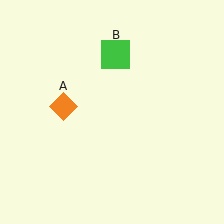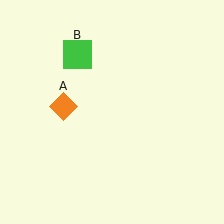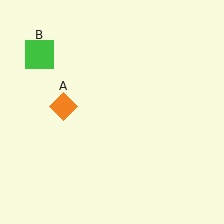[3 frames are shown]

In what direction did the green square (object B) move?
The green square (object B) moved left.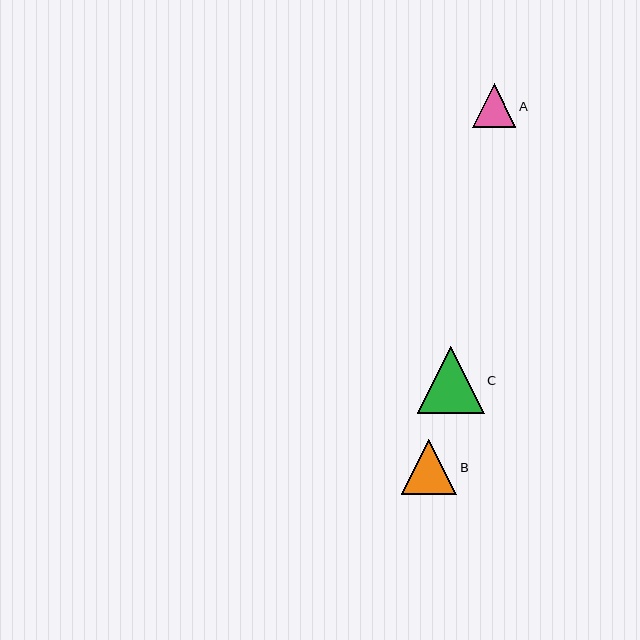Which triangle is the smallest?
Triangle A is the smallest with a size of approximately 44 pixels.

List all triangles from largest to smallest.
From largest to smallest: C, B, A.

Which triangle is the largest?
Triangle C is the largest with a size of approximately 67 pixels.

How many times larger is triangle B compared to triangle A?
Triangle B is approximately 1.3 times the size of triangle A.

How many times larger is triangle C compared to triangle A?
Triangle C is approximately 1.5 times the size of triangle A.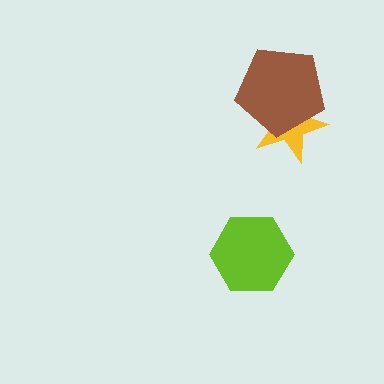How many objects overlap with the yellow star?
1 object overlaps with the yellow star.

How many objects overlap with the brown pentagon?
1 object overlaps with the brown pentagon.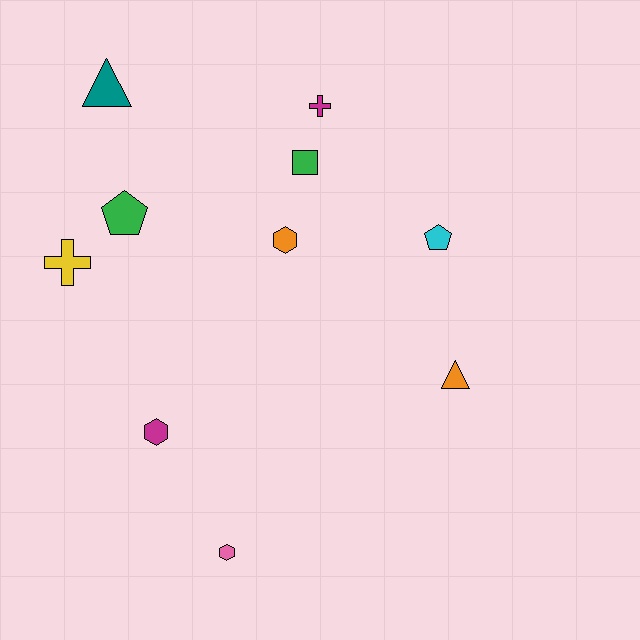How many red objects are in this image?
There are no red objects.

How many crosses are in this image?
There are 2 crosses.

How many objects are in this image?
There are 10 objects.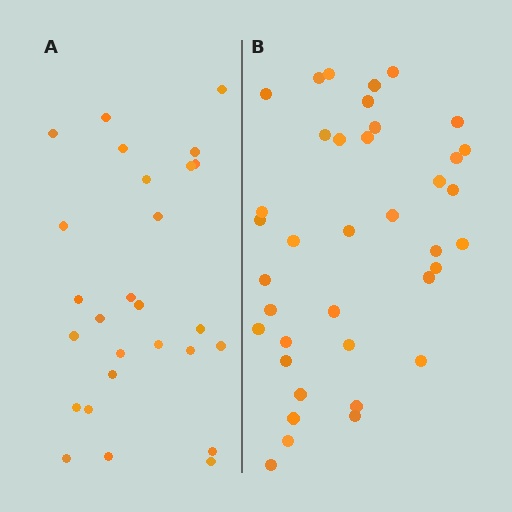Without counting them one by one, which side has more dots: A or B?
Region B (the right region) has more dots.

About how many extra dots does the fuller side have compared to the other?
Region B has roughly 12 or so more dots than region A.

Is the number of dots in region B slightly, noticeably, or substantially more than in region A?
Region B has noticeably more, but not dramatically so. The ratio is roughly 1.4 to 1.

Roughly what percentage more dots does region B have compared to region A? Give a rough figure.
About 40% more.